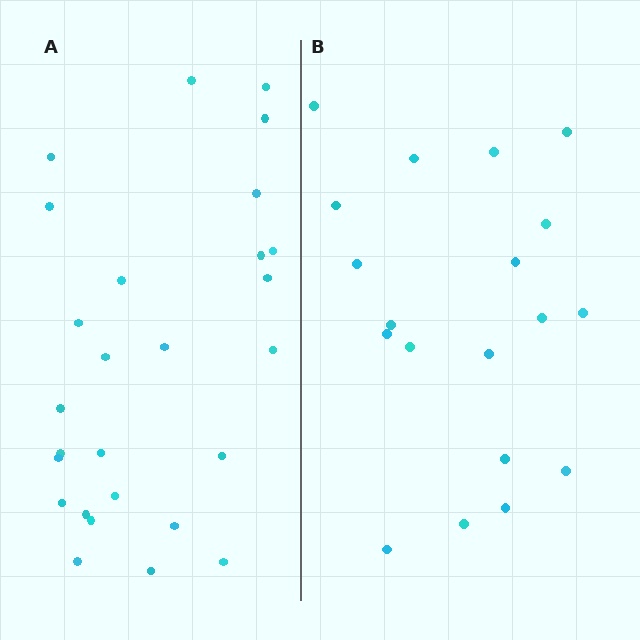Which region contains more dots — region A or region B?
Region A (the left region) has more dots.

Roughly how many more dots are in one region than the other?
Region A has roughly 8 or so more dots than region B.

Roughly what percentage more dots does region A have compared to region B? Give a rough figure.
About 40% more.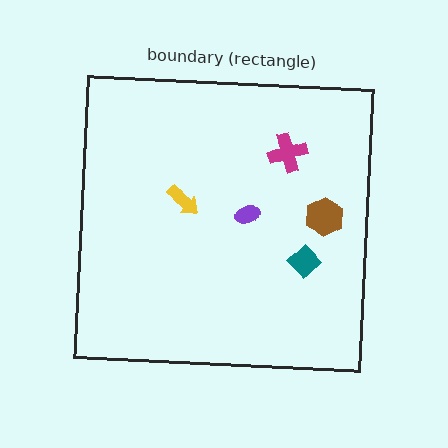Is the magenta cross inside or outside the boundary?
Inside.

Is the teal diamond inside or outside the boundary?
Inside.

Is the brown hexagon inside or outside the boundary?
Inside.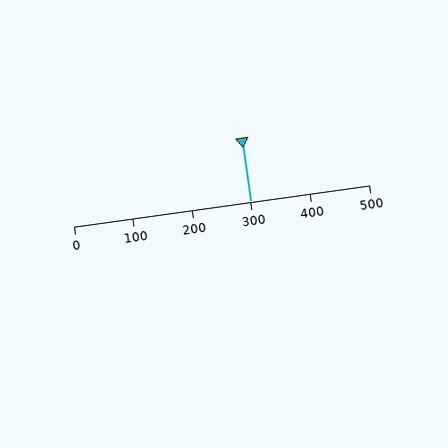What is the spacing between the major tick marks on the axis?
The major ticks are spaced 100 apart.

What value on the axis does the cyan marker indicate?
The marker indicates approximately 300.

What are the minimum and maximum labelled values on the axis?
The axis runs from 0 to 500.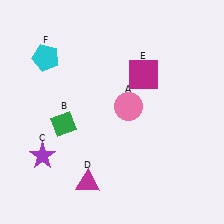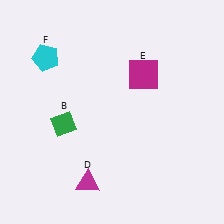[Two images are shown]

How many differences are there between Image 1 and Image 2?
There are 2 differences between the two images.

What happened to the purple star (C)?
The purple star (C) was removed in Image 2. It was in the bottom-left area of Image 1.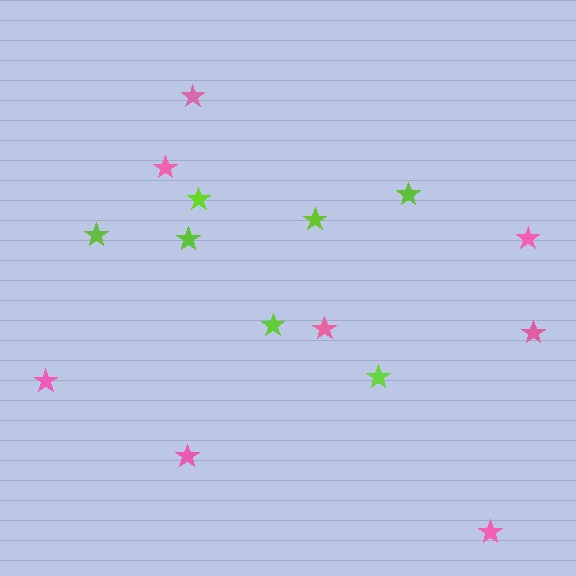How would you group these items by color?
There are 2 groups: one group of pink stars (8) and one group of lime stars (7).